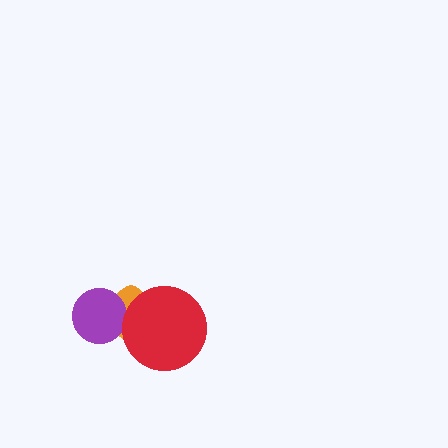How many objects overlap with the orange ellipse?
2 objects overlap with the orange ellipse.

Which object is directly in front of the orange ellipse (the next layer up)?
The purple circle is directly in front of the orange ellipse.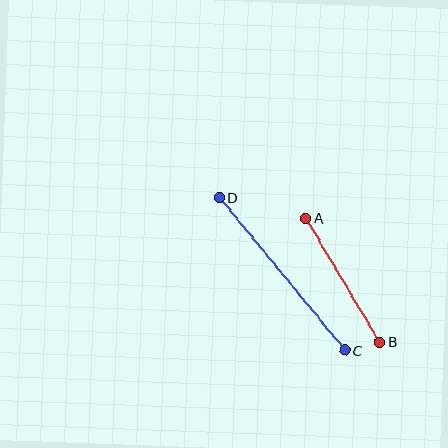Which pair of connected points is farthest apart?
Points C and D are farthest apart.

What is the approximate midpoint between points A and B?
The midpoint is at approximately (343, 280) pixels.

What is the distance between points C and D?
The distance is approximately 198 pixels.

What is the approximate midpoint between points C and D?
The midpoint is at approximately (282, 274) pixels.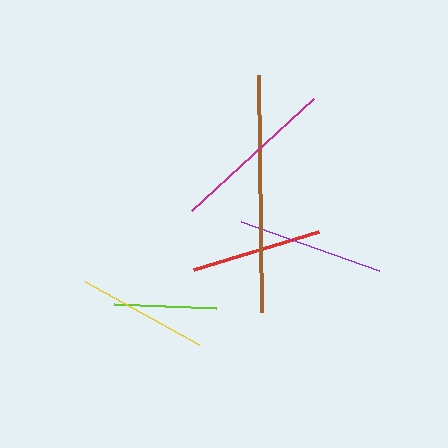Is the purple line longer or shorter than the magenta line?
The magenta line is longer than the purple line.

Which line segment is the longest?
The brown line is the longest at approximately 237 pixels.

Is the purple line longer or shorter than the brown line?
The brown line is longer than the purple line.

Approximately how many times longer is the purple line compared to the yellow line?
The purple line is approximately 1.1 times the length of the yellow line.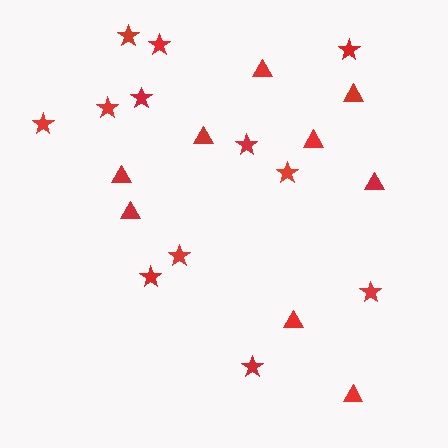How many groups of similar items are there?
There are 2 groups: one group of triangles (9) and one group of stars (12).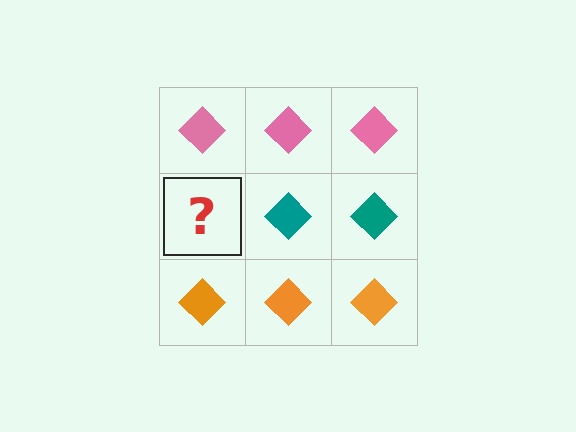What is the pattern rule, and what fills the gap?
The rule is that each row has a consistent color. The gap should be filled with a teal diamond.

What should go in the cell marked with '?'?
The missing cell should contain a teal diamond.